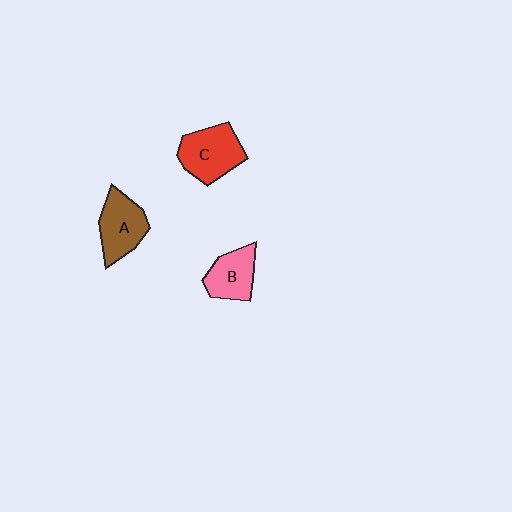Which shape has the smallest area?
Shape B (pink).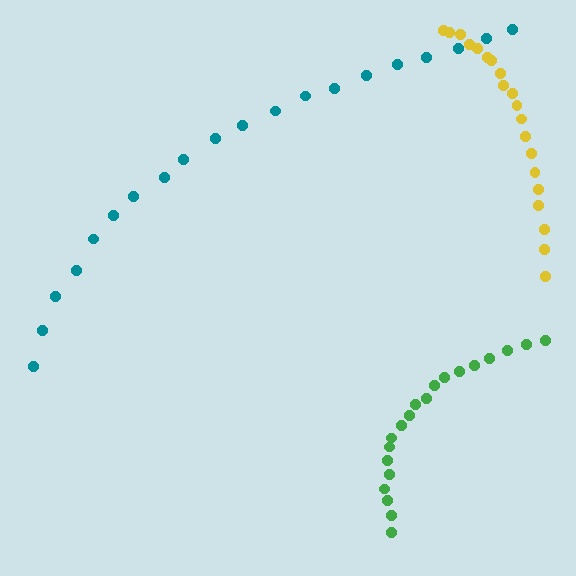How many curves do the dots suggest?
There are 3 distinct paths.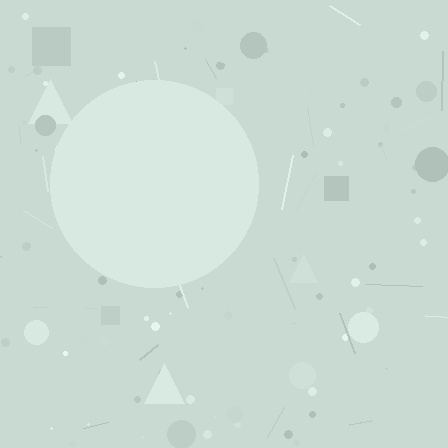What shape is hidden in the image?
A circle is hidden in the image.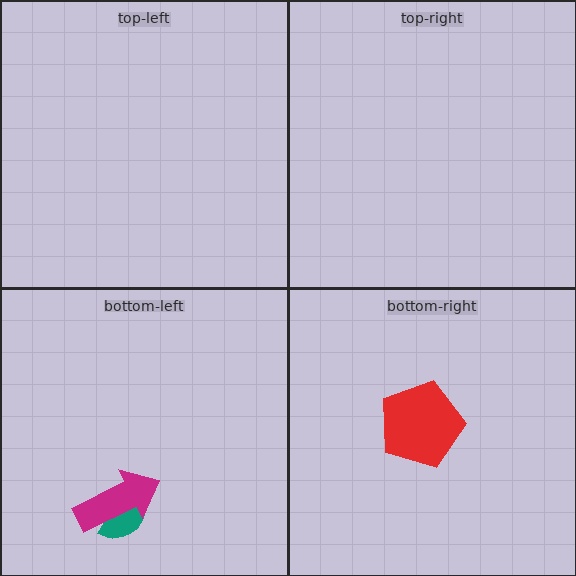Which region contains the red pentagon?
The bottom-right region.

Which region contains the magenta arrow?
The bottom-left region.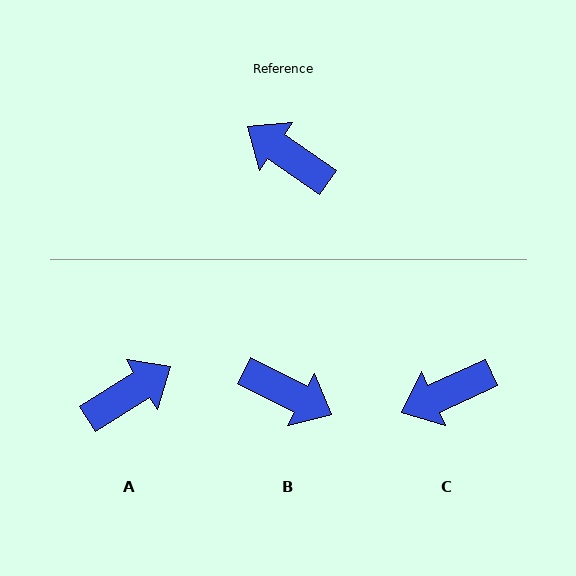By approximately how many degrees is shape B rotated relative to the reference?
Approximately 172 degrees clockwise.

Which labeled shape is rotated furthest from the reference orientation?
B, about 172 degrees away.